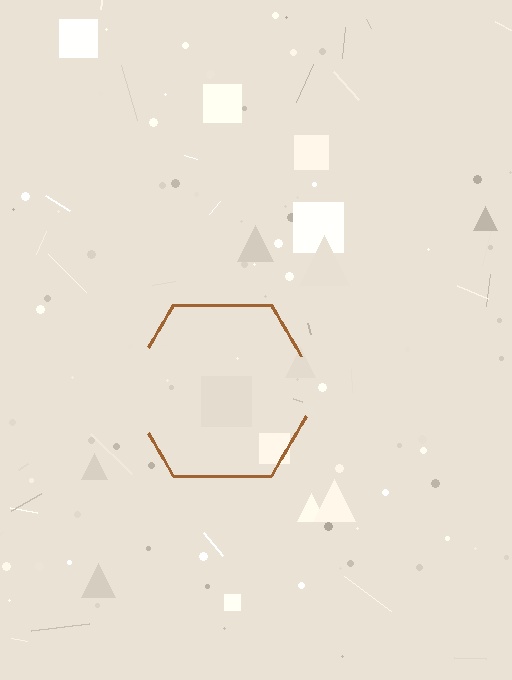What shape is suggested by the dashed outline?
The dashed outline suggests a hexagon.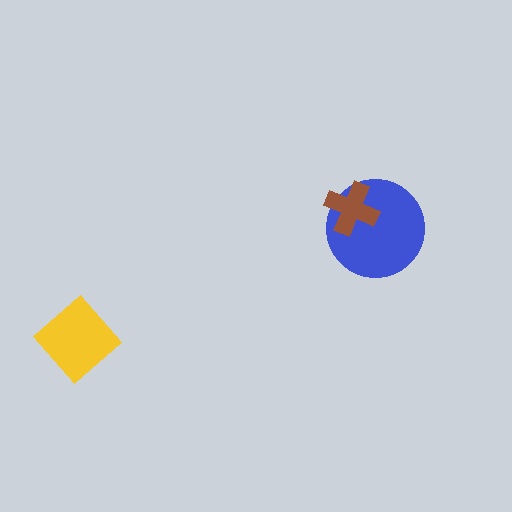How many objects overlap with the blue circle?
1 object overlaps with the blue circle.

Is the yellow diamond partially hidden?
No, no other shape covers it.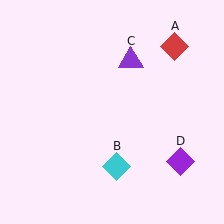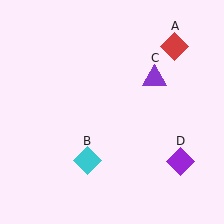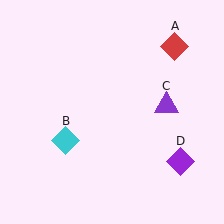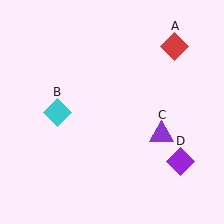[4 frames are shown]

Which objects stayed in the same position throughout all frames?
Red diamond (object A) and purple diamond (object D) remained stationary.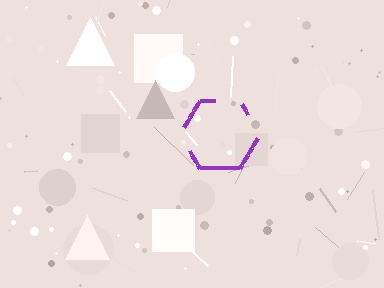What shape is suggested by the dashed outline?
The dashed outline suggests a hexagon.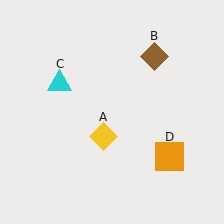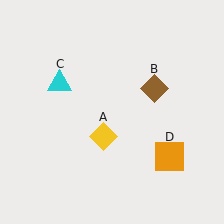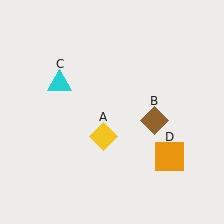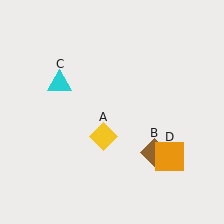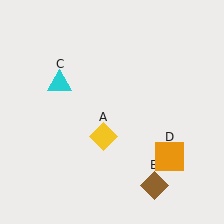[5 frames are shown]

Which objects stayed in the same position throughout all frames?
Yellow diamond (object A) and cyan triangle (object C) and orange square (object D) remained stationary.